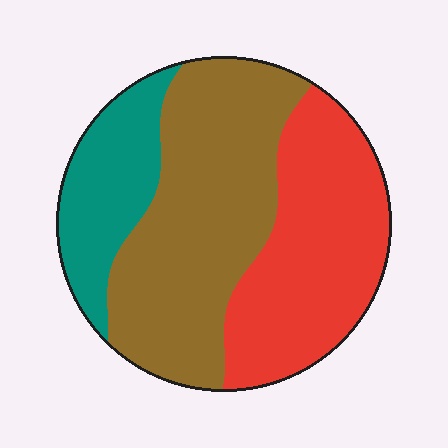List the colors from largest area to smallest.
From largest to smallest: brown, red, teal.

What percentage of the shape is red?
Red takes up between a third and a half of the shape.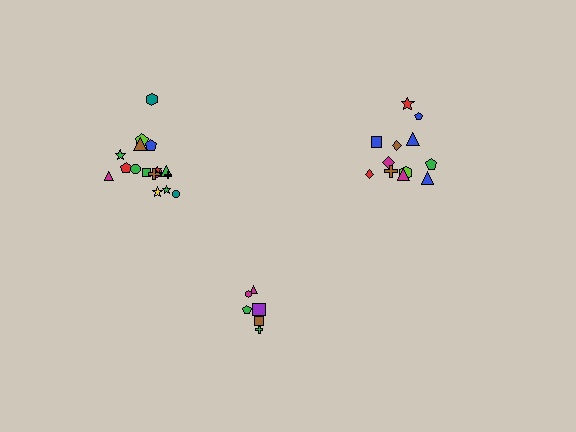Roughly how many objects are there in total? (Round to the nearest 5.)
Roughly 35 objects in total.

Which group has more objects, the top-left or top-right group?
The top-left group.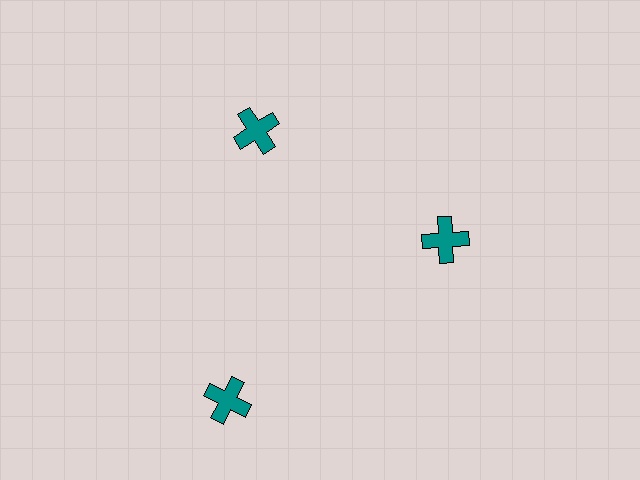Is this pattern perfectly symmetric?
No. The 3 teal crosses are arranged in a ring, but one element near the 7 o'clock position is pushed outward from the center, breaking the 3-fold rotational symmetry.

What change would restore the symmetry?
The symmetry would be restored by moving it inward, back onto the ring so that all 3 crosses sit at equal angles and equal distance from the center.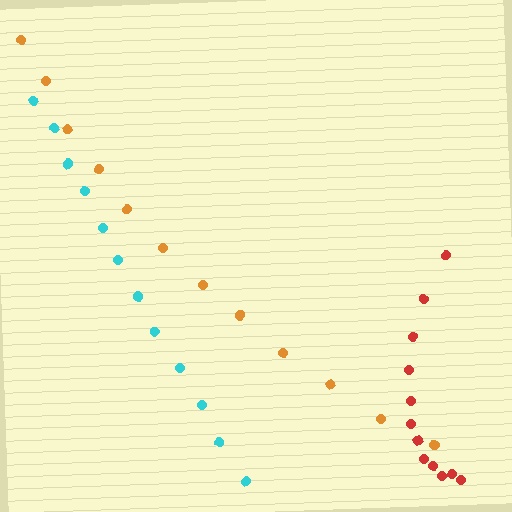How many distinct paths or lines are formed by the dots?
There are 3 distinct paths.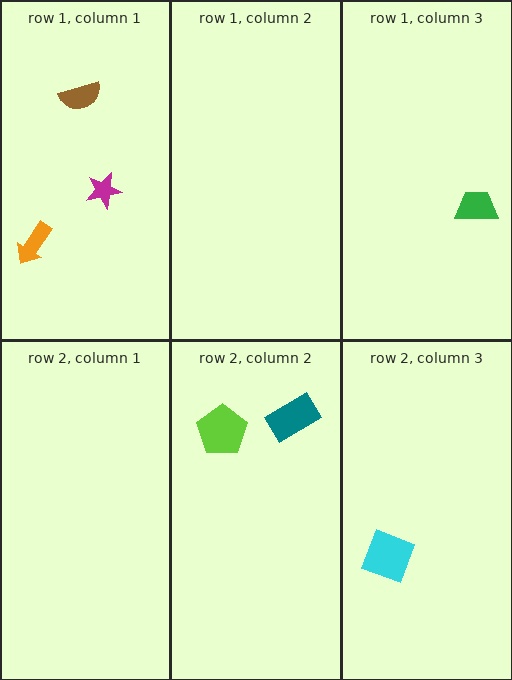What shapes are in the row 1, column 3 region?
The green trapezoid.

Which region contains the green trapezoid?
The row 1, column 3 region.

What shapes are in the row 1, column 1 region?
The brown semicircle, the magenta star, the orange arrow.